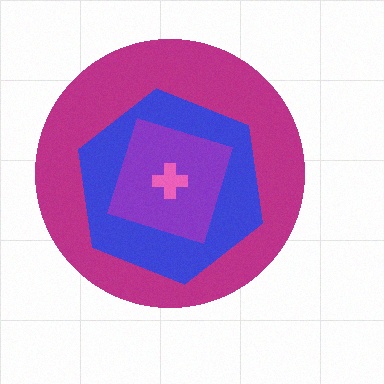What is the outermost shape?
The magenta circle.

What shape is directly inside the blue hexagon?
The purple diamond.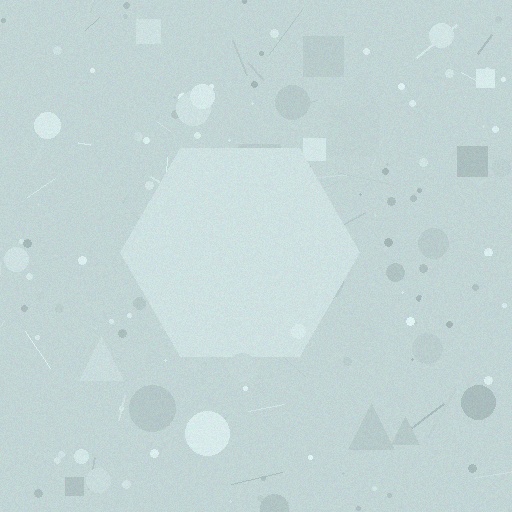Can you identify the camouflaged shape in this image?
The camouflaged shape is a hexagon.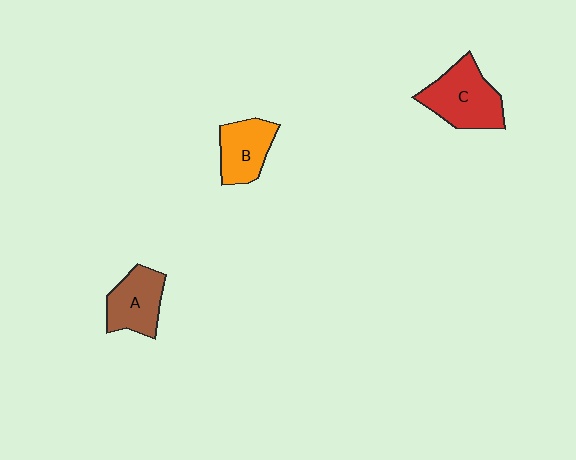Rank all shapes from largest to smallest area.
From largest to smallest: C (red), A (brown), B (orange).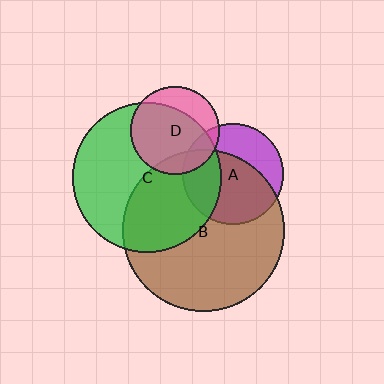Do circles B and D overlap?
Yes.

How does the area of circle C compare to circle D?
Approximately 2.8 times.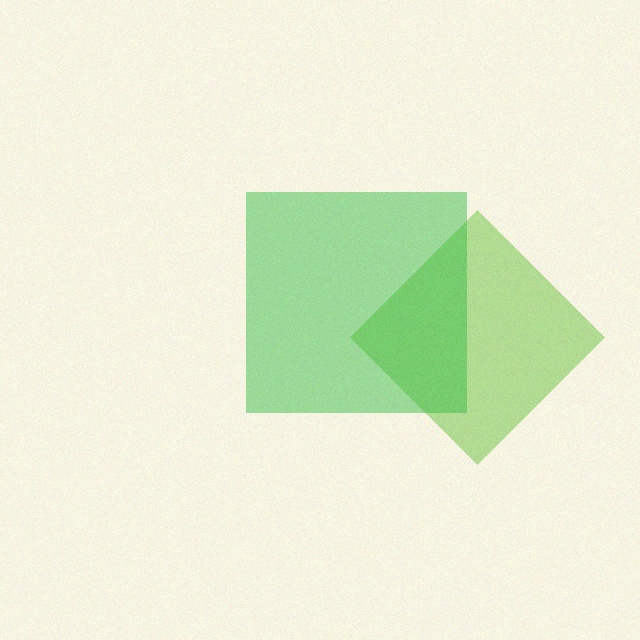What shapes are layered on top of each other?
The layered shapes are: a lime diamond, a green square.